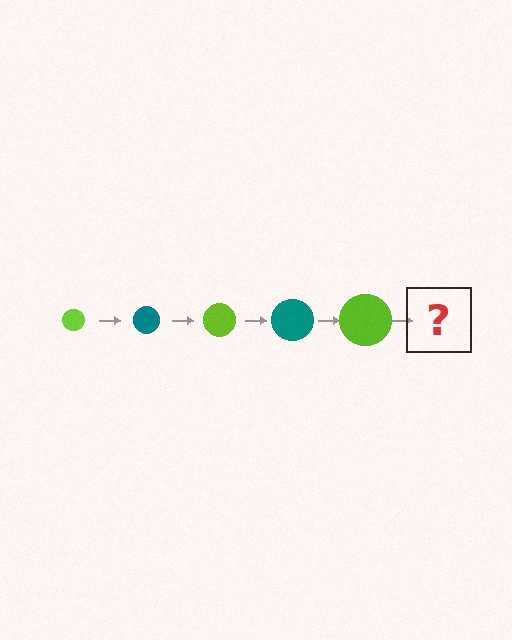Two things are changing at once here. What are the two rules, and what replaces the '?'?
The two rules are that the circle grows larger each step and the color cycles through lime and teal. The '?' should be a teal circle, larger than the previous one.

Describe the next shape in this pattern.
It should be a teal circle, larger than the previous one.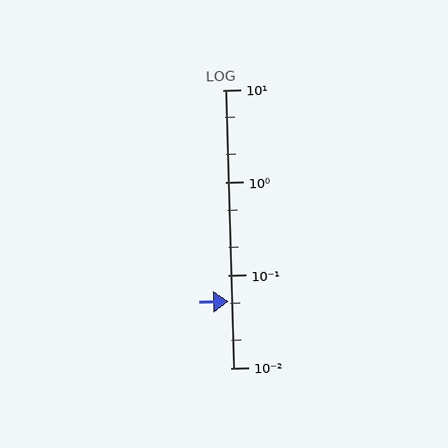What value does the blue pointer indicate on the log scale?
The pointer indicates approximately 0.052.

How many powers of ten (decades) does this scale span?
The scale spans 3 decades, from 0.01 to 10.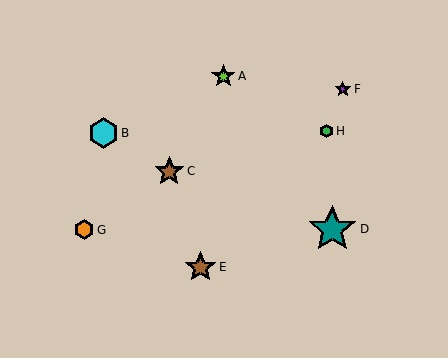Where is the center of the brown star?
The center of the brown star is at (169, 171).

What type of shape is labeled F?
Shape F is a purple star.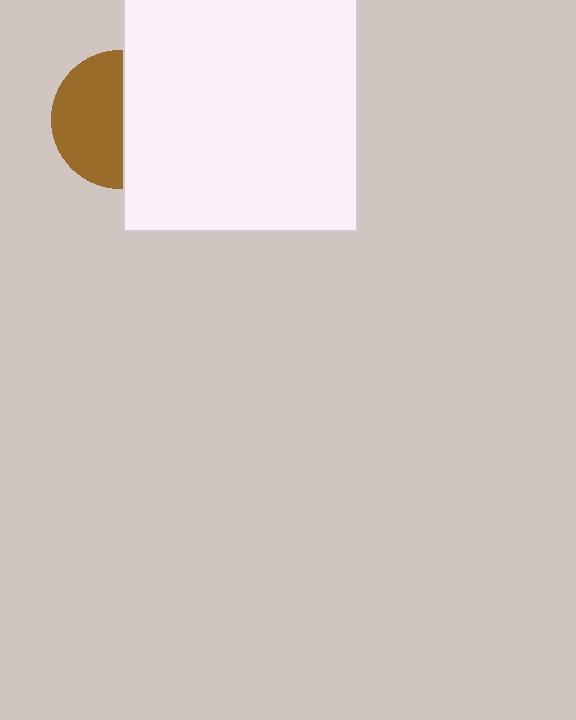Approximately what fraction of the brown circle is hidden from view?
Roughly 47% of the brown circle is hidden behind the white square.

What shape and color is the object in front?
The object in front is a white square.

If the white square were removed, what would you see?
You would see the complete brown circle.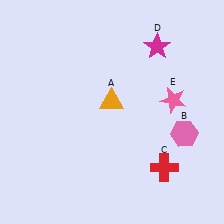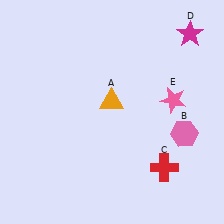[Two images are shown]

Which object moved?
The magenta star (D) moved right.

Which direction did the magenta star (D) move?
The magenta star (D) moved right.